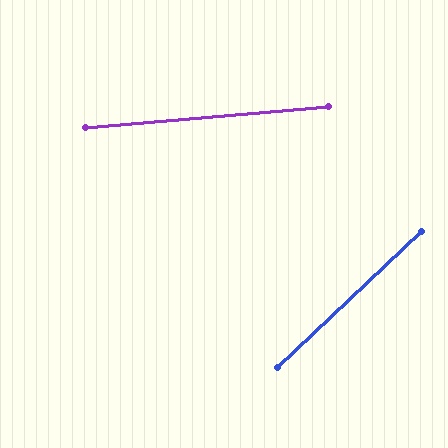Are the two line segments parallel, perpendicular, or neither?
Neither parallel nor perpendicular — they differ by about 38°.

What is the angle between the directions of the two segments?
Approximately 38 degrees.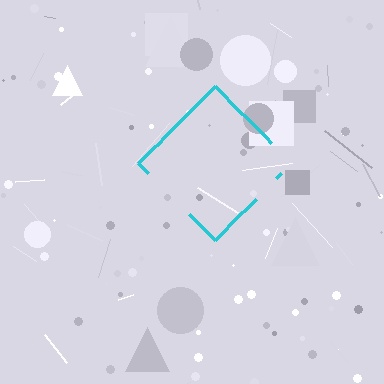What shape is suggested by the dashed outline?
The dashed outline suggests a diamond.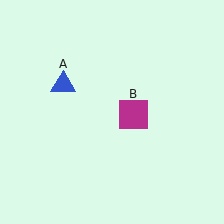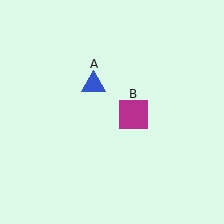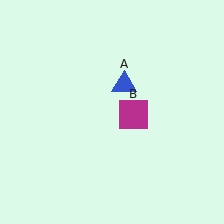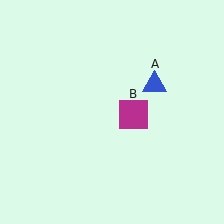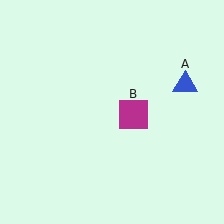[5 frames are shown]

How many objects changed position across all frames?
1 object changed position: blue triangle (object A).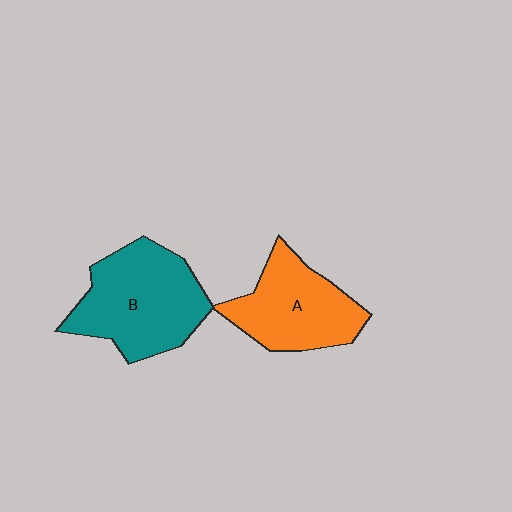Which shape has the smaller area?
Shape A (orange).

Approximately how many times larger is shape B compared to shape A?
Approximately 1.2 times.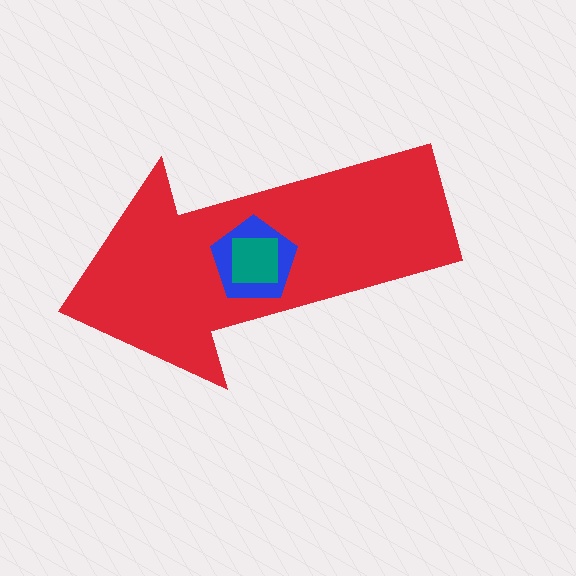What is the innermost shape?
The teal square.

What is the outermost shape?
The red arrow.